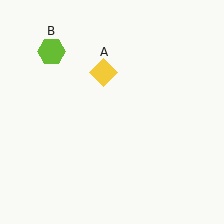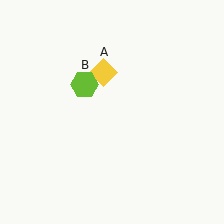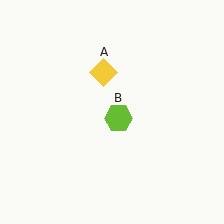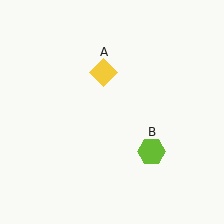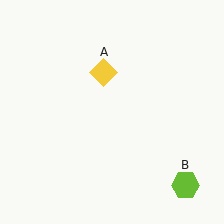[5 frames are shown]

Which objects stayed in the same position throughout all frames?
Yellow diamond (object A) remained stationary.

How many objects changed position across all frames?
1 object changed position: lime hexagon (object B).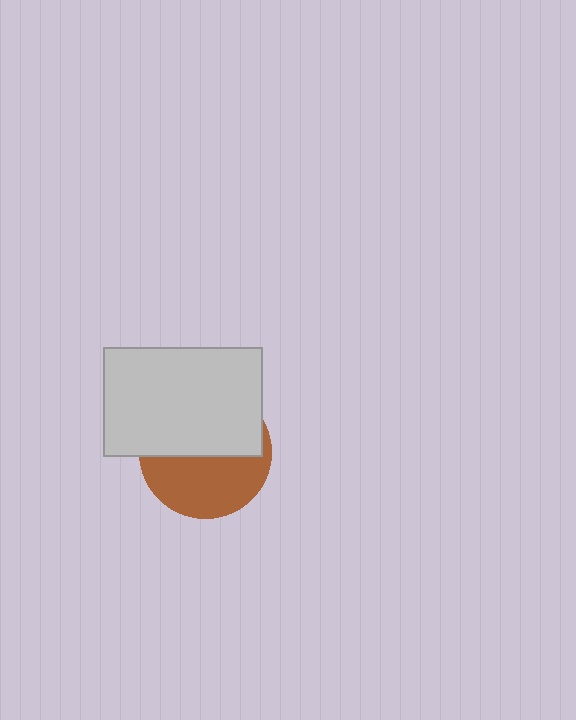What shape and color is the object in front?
The object in front is a light gray rectangle.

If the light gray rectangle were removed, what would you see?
You would see the complete brown circle.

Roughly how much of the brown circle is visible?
About half of it is visible (roughly 47%).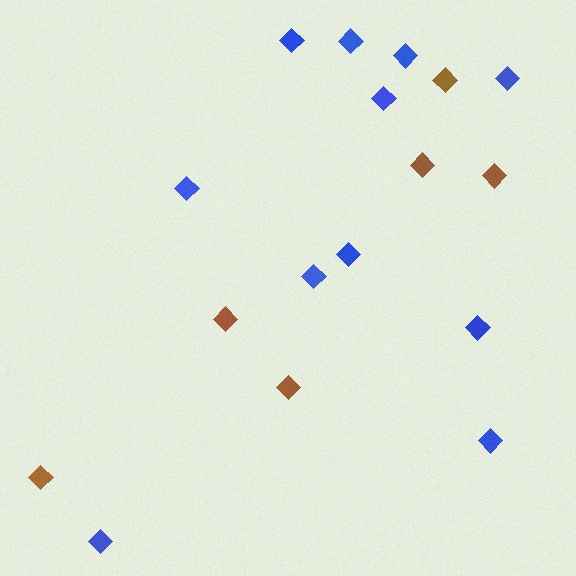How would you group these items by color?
There are 2 groups: one group of blue diamonds (11) and one group of brown diamonds (6).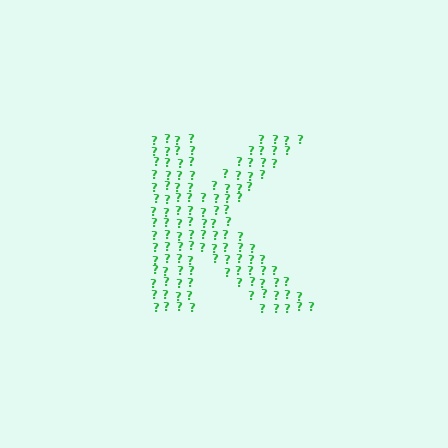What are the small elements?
The small elements are question marks.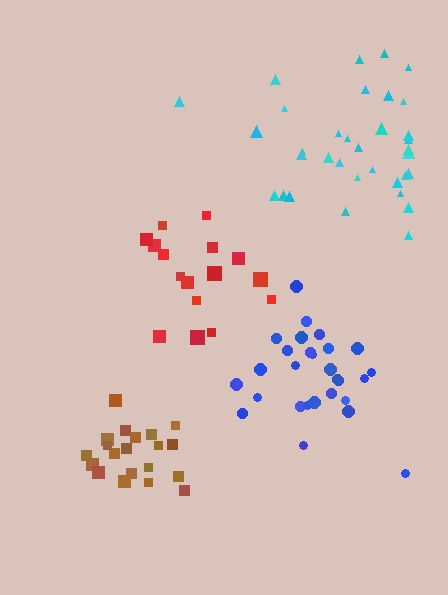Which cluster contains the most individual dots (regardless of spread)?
Cyan (35).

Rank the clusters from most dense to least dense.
brown, blue, red, cyan.